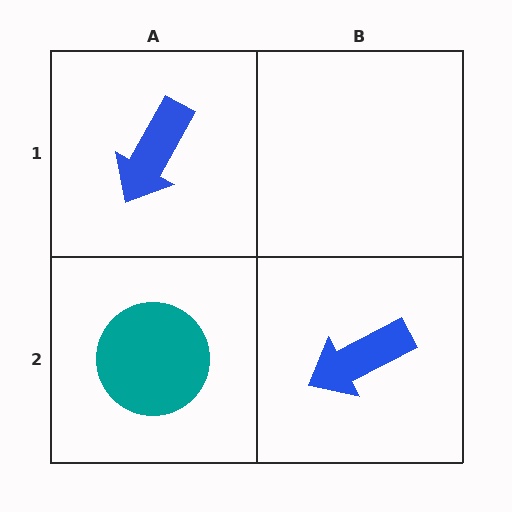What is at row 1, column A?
A blue arrow.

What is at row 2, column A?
A teal circle.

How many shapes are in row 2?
2 shapes.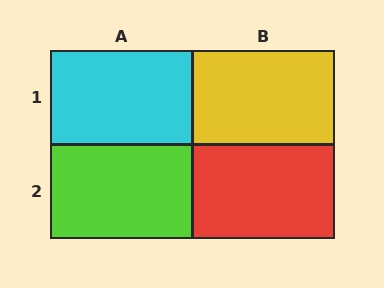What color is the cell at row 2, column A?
Lime.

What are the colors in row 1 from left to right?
Cyan, yellow.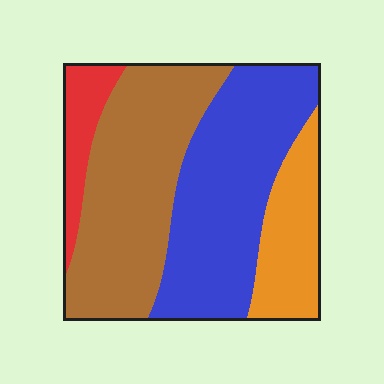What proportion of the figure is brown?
Brown covers around 35% of the figure.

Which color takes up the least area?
Red, at roughly 10%.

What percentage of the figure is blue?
Blue takes up about three eighths (3/8) of the figure.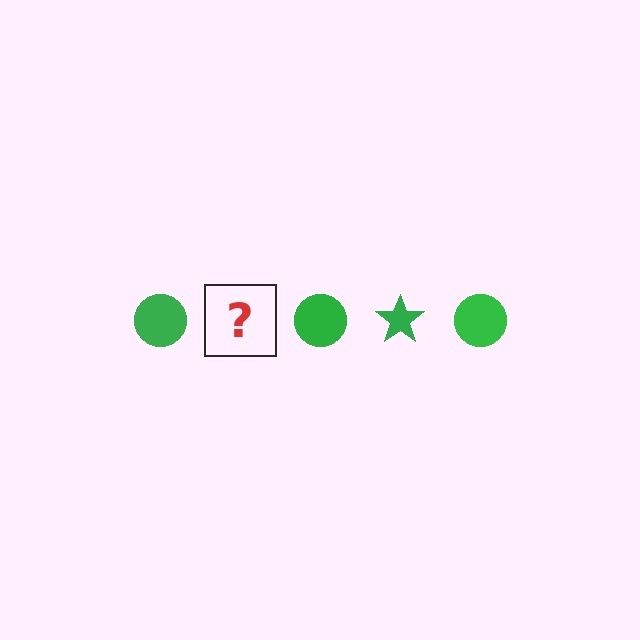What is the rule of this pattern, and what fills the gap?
The rule is that the pattern cycles through circle, star shapes in green. The gap should be filled with a green star.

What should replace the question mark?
The question mark should be replaced with a green star.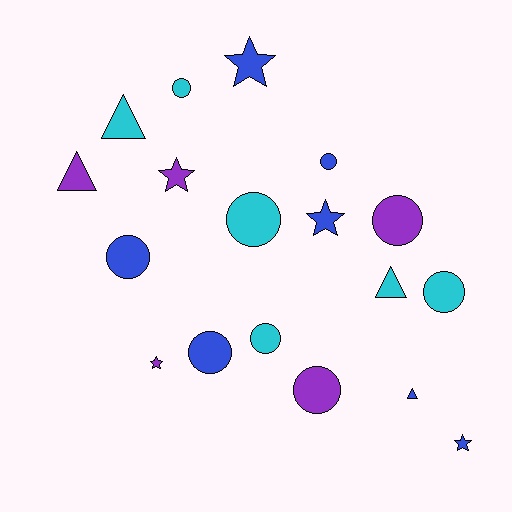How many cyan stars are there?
There are no cyan stars.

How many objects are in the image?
There are 18 objects.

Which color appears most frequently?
Blue, with 7 objects.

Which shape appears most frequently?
Circle, with 9 objects.